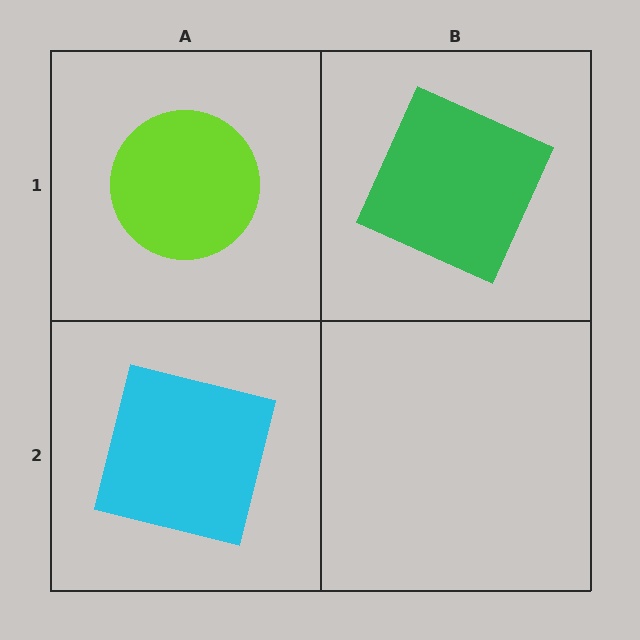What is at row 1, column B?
A green square.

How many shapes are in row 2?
1 shape.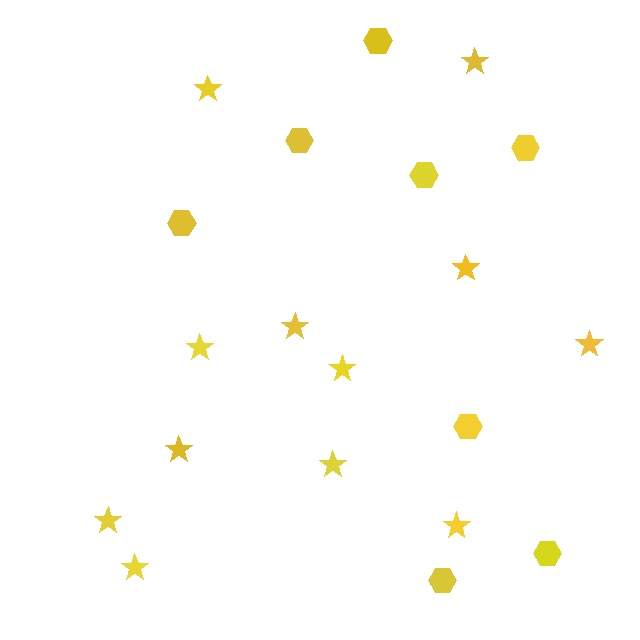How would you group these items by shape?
There are 2 groups: one group of stars (12) and one group of hexagons (8).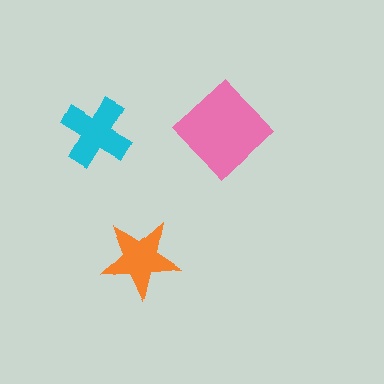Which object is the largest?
The pink diamond.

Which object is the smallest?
The orange star.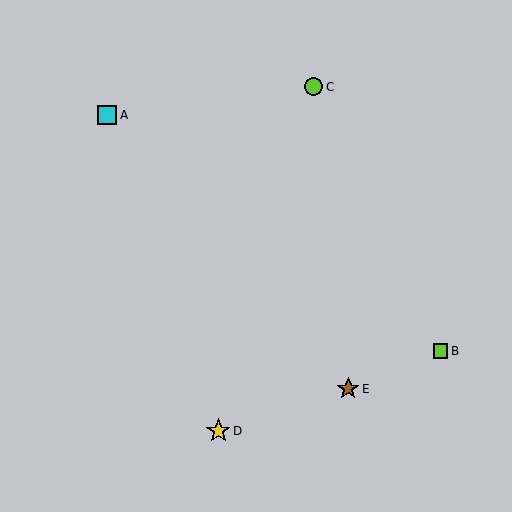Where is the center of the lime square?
The center of the lime square is at (440, 351).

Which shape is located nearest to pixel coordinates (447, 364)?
The lime square (labeled B) at (440, 351) is nearest to that location.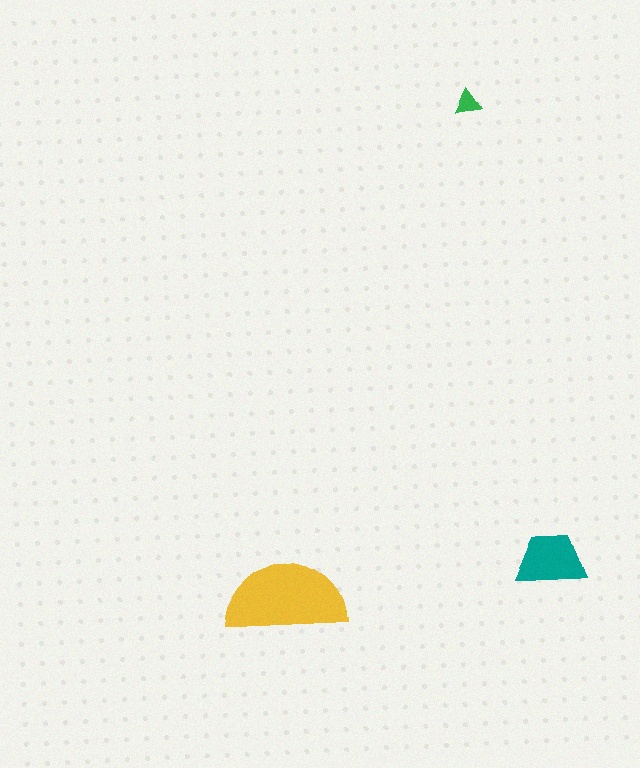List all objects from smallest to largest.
The green triangle, the teal trapezoid, the yellow semicircle.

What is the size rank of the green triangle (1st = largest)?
3rd.